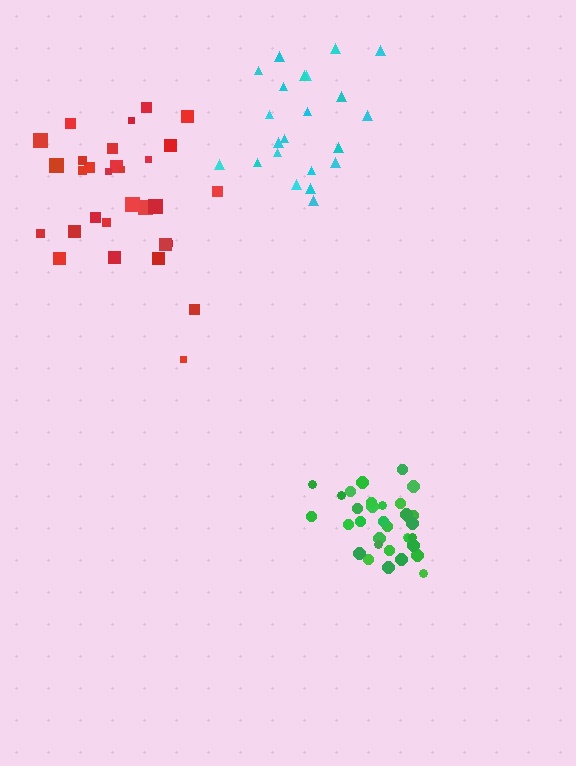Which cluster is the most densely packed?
Green.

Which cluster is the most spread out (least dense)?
Red.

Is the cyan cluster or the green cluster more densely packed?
Green.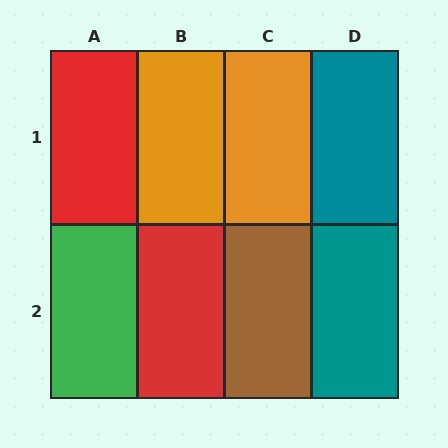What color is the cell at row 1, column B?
Orange.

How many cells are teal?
2 cells are teal.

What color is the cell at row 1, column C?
Orange.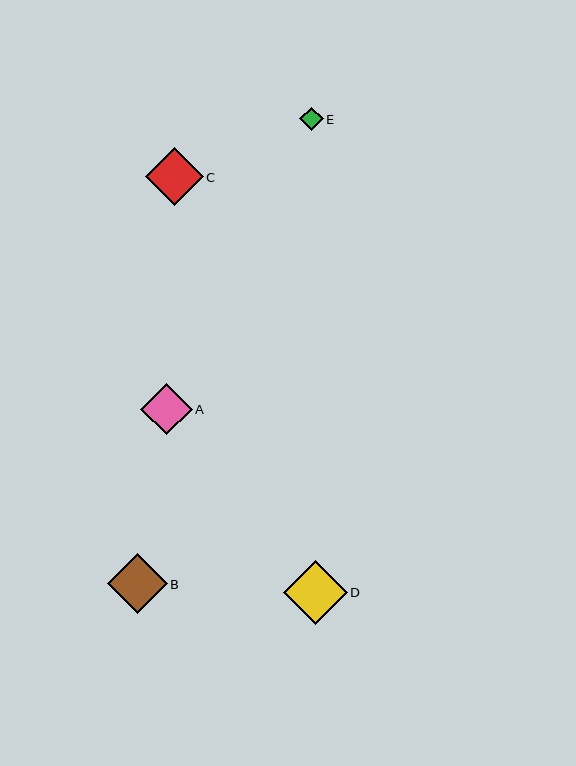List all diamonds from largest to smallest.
From largest to smallest: D, B, C, A, E.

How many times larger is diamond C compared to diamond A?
Diamond C is approximately 1.1 times the size of diamond A.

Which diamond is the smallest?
Diamond E is the smallest with a size of approximately 23 pixels.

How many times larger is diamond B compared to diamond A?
Diamond B is approximately 1.2 times the size of diamond A.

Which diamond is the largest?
Diamond D is the largest with a size of approximately 63 pixels.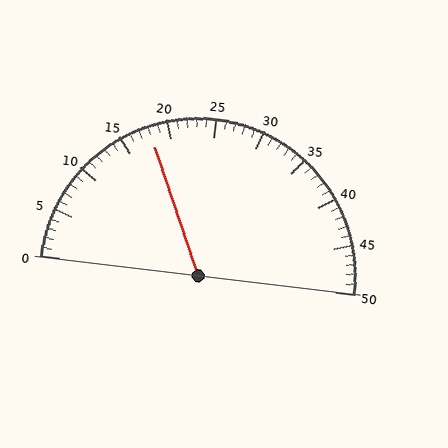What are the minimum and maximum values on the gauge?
The gauge ranges from 0 to 50.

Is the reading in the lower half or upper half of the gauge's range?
The reading is in the lower half of the range (0 to 50).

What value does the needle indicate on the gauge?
The needle indicates approximately 18.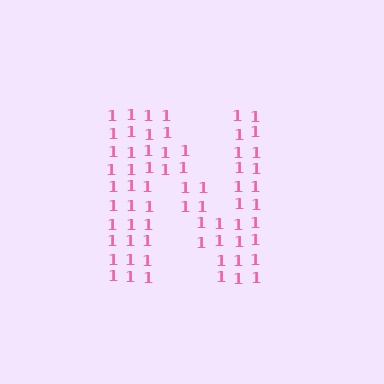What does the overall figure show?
The overall figure shows the letter N.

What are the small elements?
The small elements are digit 1's.